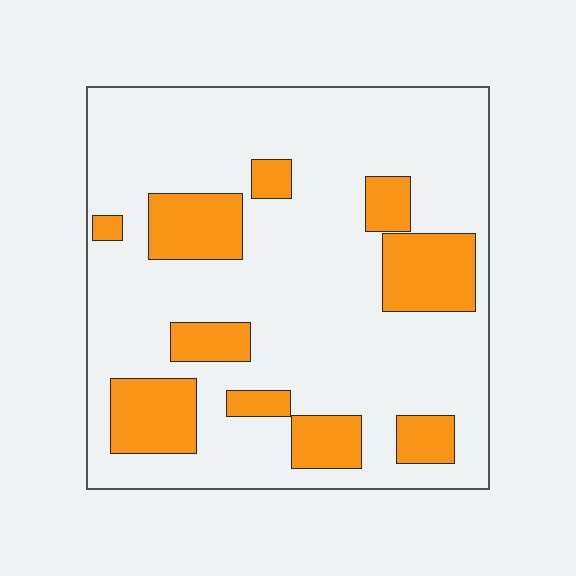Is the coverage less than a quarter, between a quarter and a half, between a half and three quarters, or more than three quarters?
Less than a quarter.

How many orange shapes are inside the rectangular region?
10.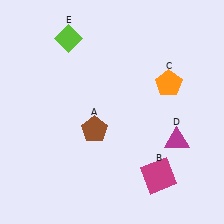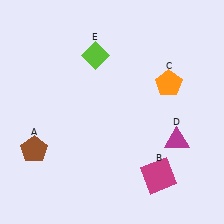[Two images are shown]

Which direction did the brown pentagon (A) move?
The brown pentagon (A) moved left.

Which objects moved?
The objects that moved are: the brown pentagon (A), the lime diamond (E).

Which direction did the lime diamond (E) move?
The lime diamond (E) moved right.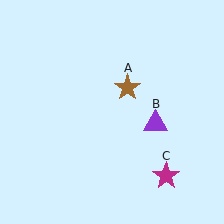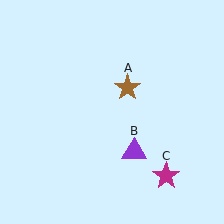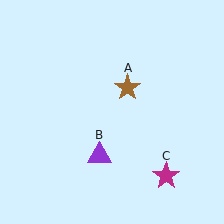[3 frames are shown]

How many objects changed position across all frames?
1 object changed position: purple triangle (object B).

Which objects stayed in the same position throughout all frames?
Brown star (object A) and magenta star (object C) remained stationary.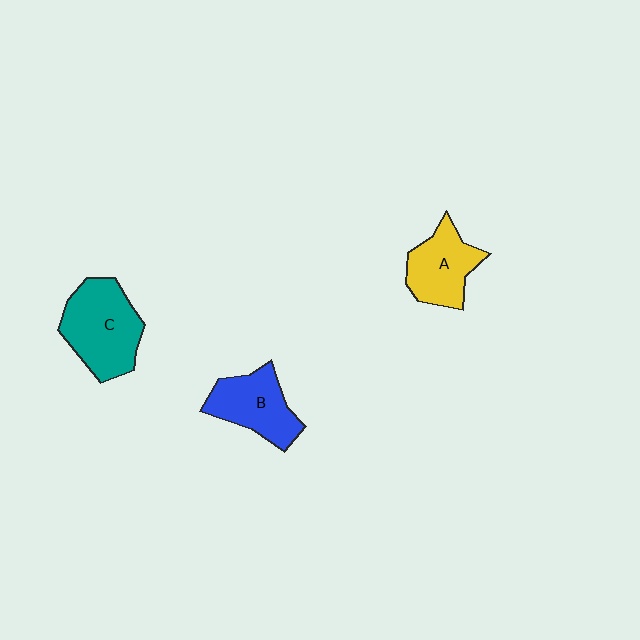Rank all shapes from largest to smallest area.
From largest to smallest: C (teal), B (blue), A (yellow).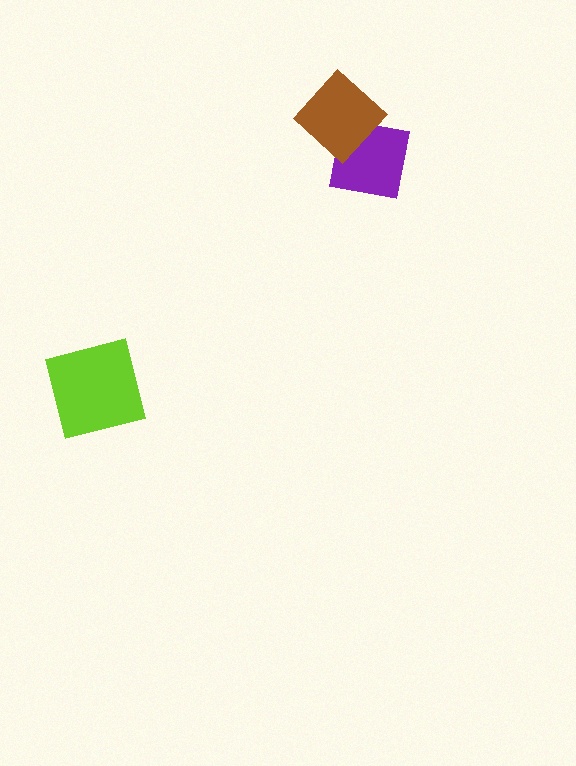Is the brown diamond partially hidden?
No, no other shape covers it.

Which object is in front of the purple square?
The brown diamond is in front of the purple square.